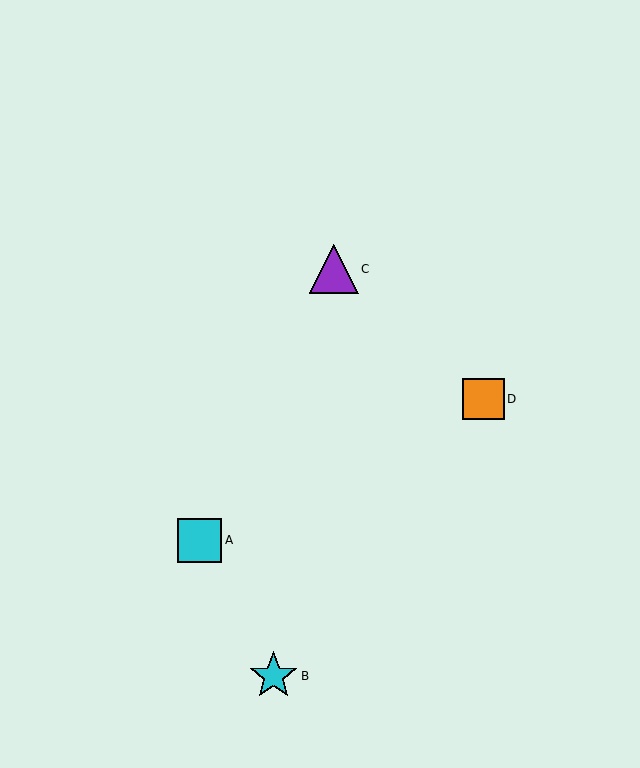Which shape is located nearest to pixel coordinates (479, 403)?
The orange square (labeled D) at (484, 399) is nearest to that location.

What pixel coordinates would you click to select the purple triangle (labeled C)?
Click at (334, 269) to select the purple triangle C.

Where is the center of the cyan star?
The center of the cyan star is at (273, 676).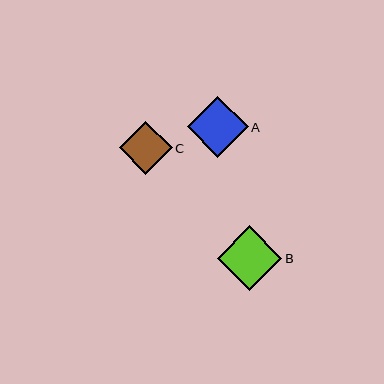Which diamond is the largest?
Diamond B is the largest with a size of approximately 64 pixels.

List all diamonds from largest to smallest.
From largest to smallest: B, A, C.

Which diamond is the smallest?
Diamond C is the smallest with a size of approximately 53 pixels.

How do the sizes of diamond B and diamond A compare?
Diamond B and diamond A are approximately the same size.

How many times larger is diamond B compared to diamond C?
Diamond B is approximately 1.2 times the size of diamond C.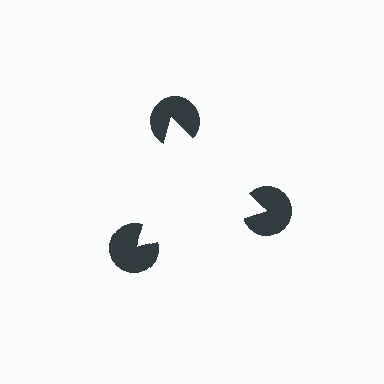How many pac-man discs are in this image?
There are 3 — one at each vertex of the illusory triangle.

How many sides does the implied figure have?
3 sides.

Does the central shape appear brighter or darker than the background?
It typically appears slightly brighter than the background, even though no actual brightness change is drawn.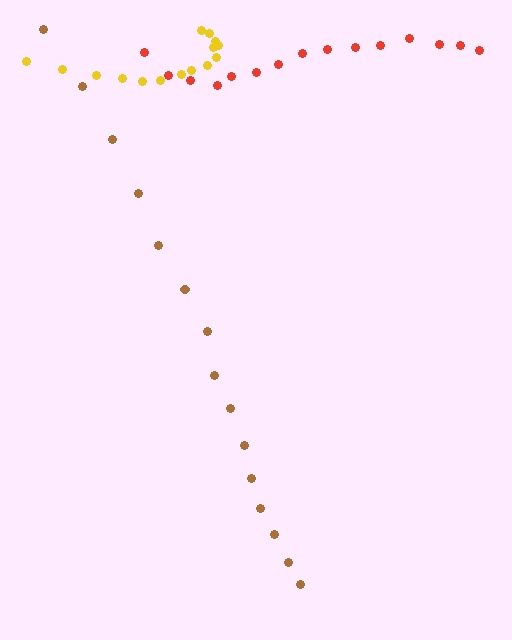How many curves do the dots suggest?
There are 3 distinct paths.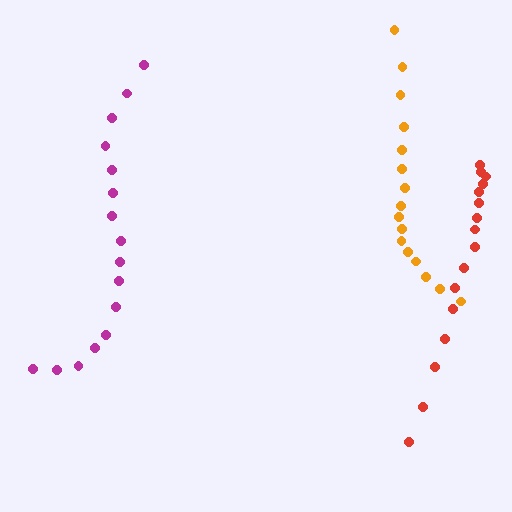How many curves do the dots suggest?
There are 3 distinct paths.